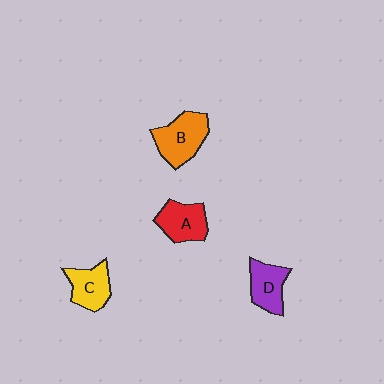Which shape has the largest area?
Shape B (orange).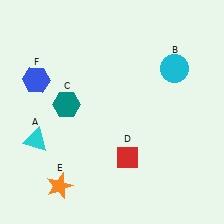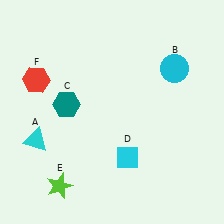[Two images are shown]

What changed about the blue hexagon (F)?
In Image 1, F is blue. In Image 2, it changed to red.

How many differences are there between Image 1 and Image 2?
There are 3 differences between the two images.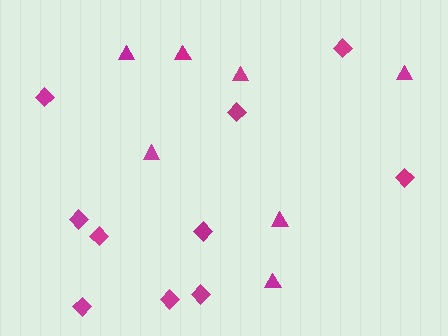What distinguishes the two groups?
There are 2 groups: one group of diamonds (10) and one group of triangles (7).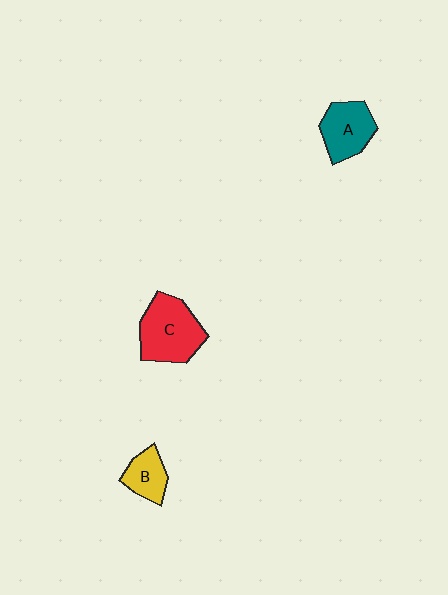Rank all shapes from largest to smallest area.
From largest to smallest: C (red), A (teal), B (yellow).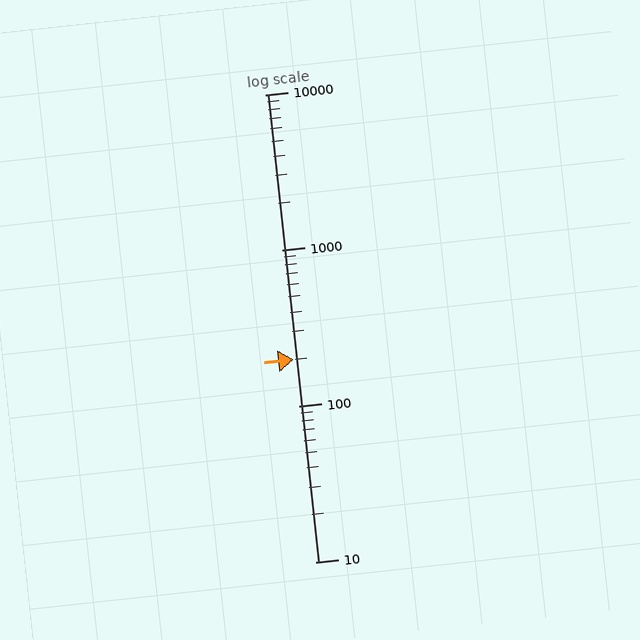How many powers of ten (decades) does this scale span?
The scale spans 3 decades, from 10 to 10000.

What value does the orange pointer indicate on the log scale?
The pointer indicates approximately 200.